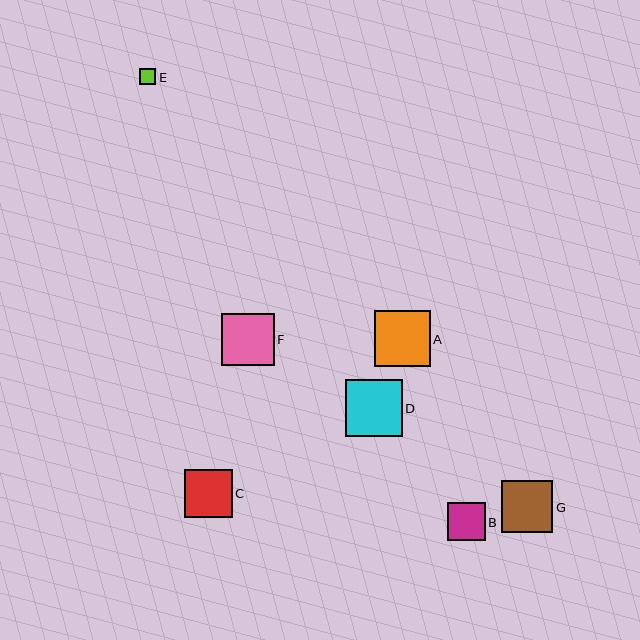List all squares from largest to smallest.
From largest to smallest: D, A, F, G, C, B, E.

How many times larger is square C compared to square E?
Square C is approximately 2.9 times the size of square E.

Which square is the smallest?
Square E is the smallest with a size of approximately 16 pixels.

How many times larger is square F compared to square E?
Square F is approximately 3.2 times the size of square E.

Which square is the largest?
Square D is the largest with a size of approximately 57 pixels.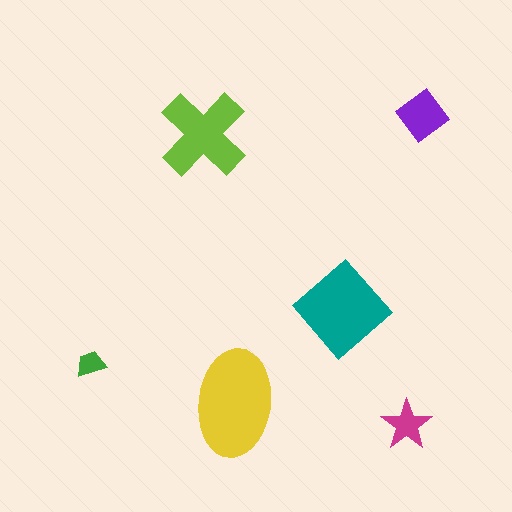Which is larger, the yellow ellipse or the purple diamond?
The yellow ellipse.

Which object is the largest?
The yellow ellipse.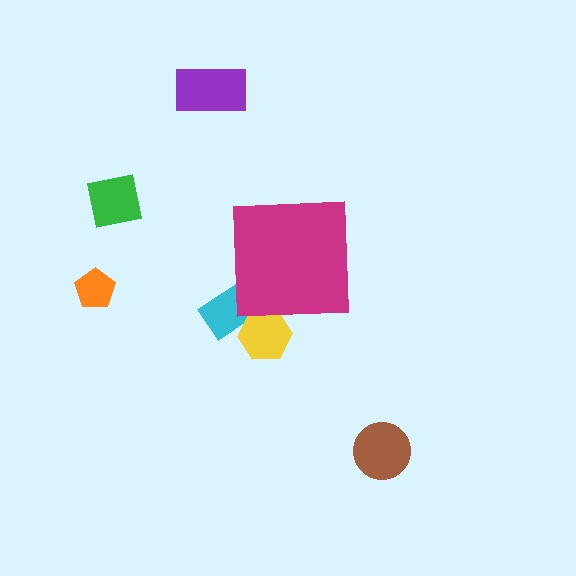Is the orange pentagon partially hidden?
No, the orange pentagon is fully visible.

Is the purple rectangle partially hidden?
No, the purple rectangle is fully visible.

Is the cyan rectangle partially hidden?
Yes, the cyan rectangle is partially hidden behind the magenta square.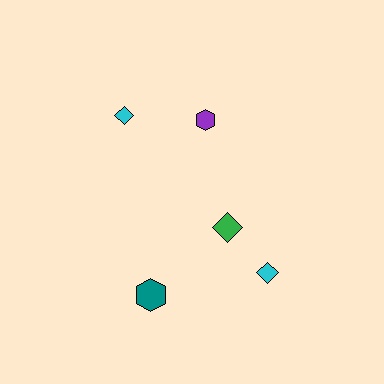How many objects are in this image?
There are 5 objects.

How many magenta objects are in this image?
There are no magenta objects.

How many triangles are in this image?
There are no triangles.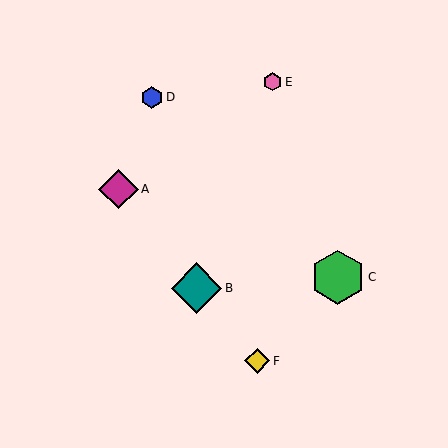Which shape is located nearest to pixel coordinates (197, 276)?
The teal diamond (labeled B) at (196, 288) is nearest to that location.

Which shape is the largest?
The green hexagon (labeled C) is the largest.